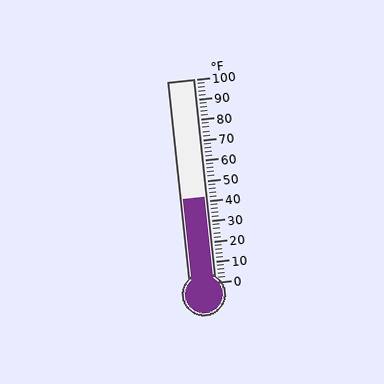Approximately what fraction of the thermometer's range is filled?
The thermometer is filled to approximately 40% of its range.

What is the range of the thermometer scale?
The thermometer scale ranges from 0°F to 100°F.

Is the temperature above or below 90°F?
The temperature is below 90°F.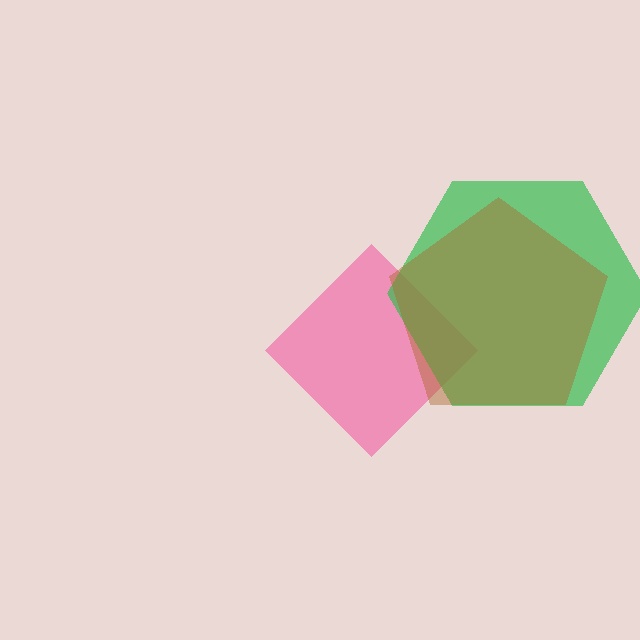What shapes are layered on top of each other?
The layered shapes are: a pink diamond, a green hexagon, a brown pentagon.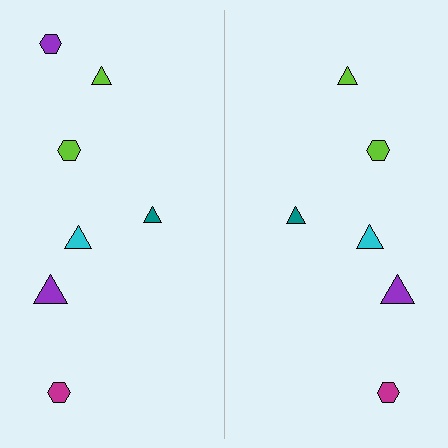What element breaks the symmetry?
A purple hexagon is missing from the right side.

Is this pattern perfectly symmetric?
No, the pattern is not perfectly symmetric. A purple hexagon is missing from the right side.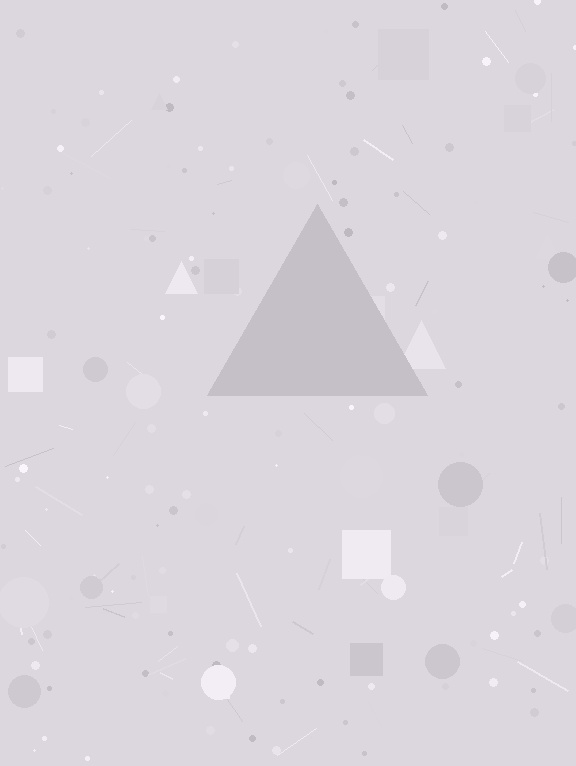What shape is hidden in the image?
A triangle is hidden in the image.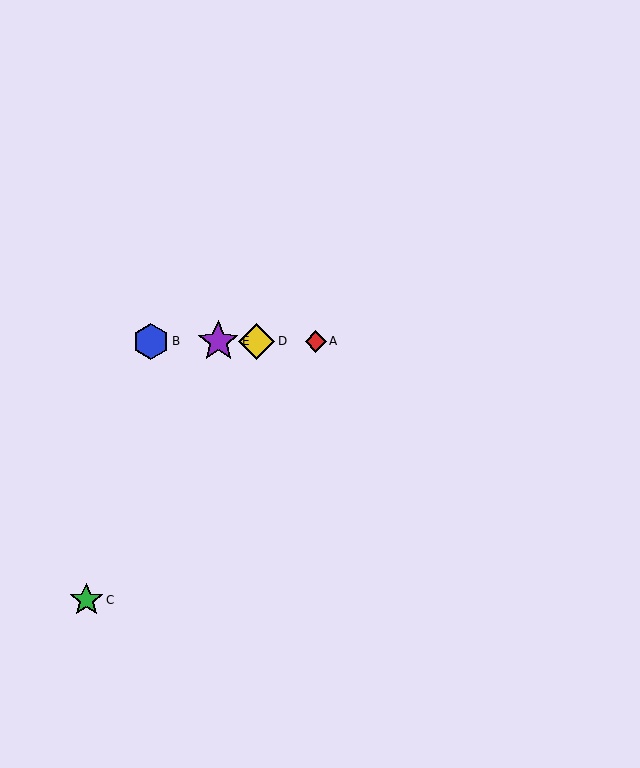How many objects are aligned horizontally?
4 objects (A, B, D, E) are aligned horizontally.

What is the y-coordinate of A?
Object A is at y≈341.